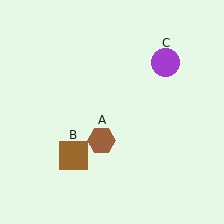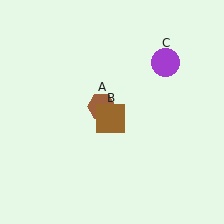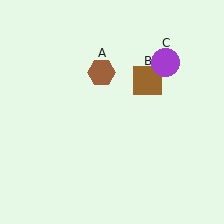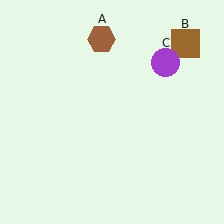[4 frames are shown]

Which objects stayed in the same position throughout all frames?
Purple circle (object C) remained stationary.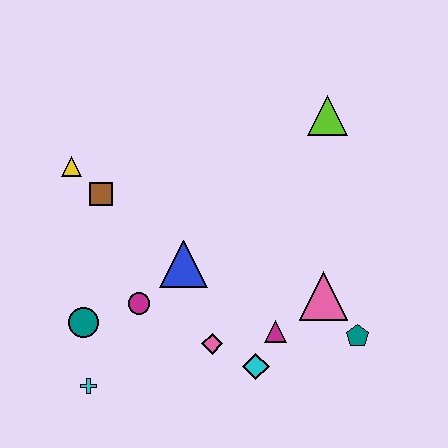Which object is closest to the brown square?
The yellow triangle is closest to the brown square.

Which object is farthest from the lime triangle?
The cyan cross is farthest from the lime triangle.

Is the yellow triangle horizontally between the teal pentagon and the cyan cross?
No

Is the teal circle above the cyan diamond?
Yes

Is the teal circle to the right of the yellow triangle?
Yes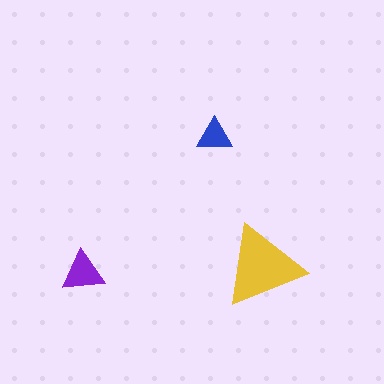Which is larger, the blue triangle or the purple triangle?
The purple one.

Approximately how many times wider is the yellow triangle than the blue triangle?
About 2.5 times wider.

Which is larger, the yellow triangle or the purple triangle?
The yellow one.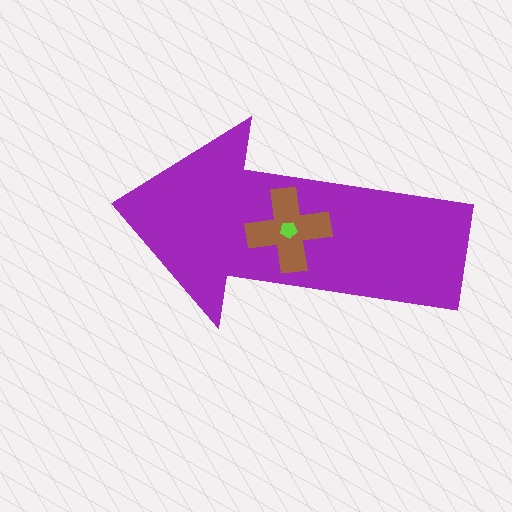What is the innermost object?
The lime pentagon.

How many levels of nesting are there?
3.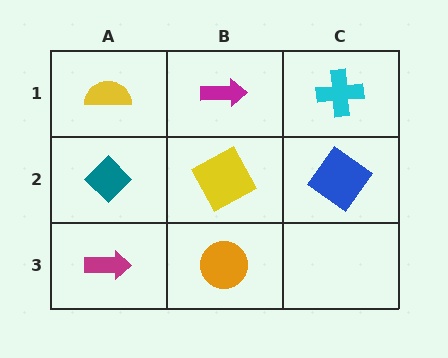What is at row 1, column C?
A cyan cross.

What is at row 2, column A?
A teal diamond.